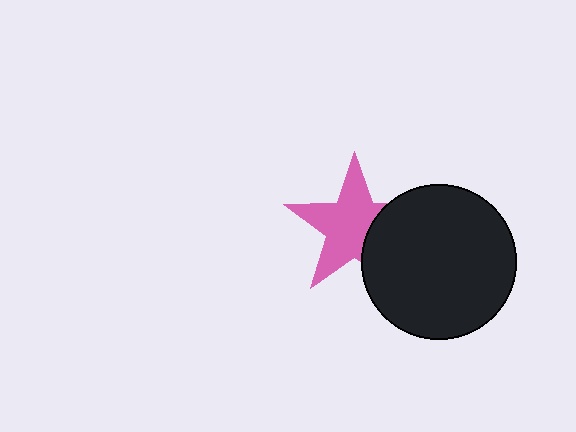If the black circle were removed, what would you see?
You would see the complete pink star.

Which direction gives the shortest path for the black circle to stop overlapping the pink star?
Moving right gives the shortest separation.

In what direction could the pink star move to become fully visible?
The pink star could move left. That would shift it out from behind the black circle entirely.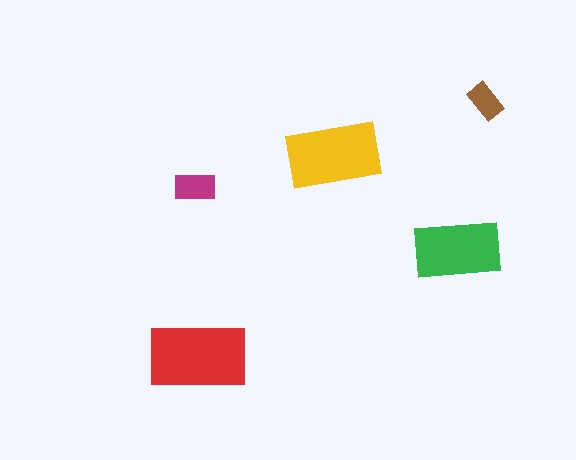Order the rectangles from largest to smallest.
the red one, the yellow one, the green one, the magenta one, the brown one.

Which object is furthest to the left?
The magenta rectangle is leftmost.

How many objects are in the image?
There are 5 objects in the image.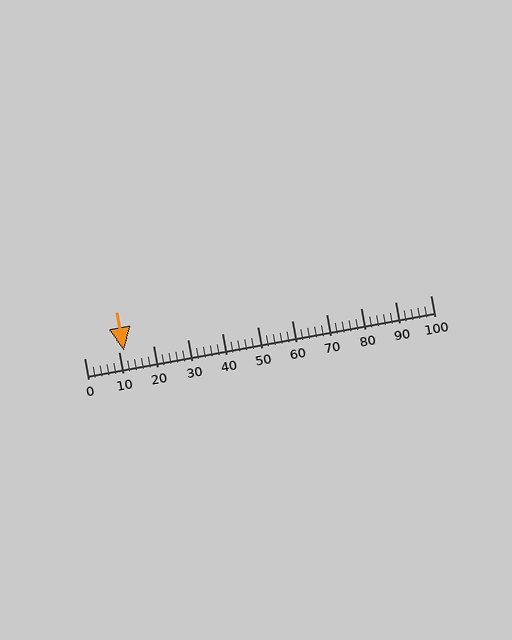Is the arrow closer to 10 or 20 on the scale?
The arrow is closer to 10.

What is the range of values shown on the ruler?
The ruler shows values from 0 to 100.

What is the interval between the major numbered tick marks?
The major tick marks are spaced 10 units apart.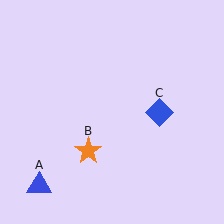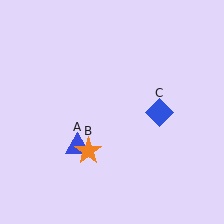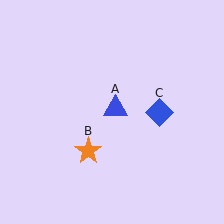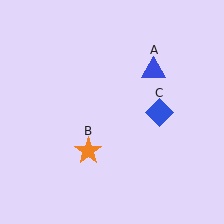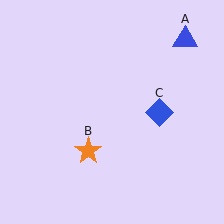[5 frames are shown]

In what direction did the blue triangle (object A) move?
The blue triangle (object A) moved up and to the right.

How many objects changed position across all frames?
1 object changed position: blue triangle (object A).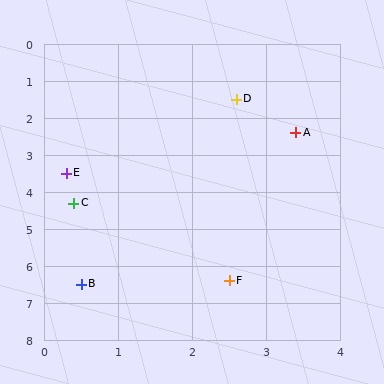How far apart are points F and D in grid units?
Points F and D are about 4.9 grid units apart.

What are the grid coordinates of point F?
Point F is at approximately (2.5, 6.4).